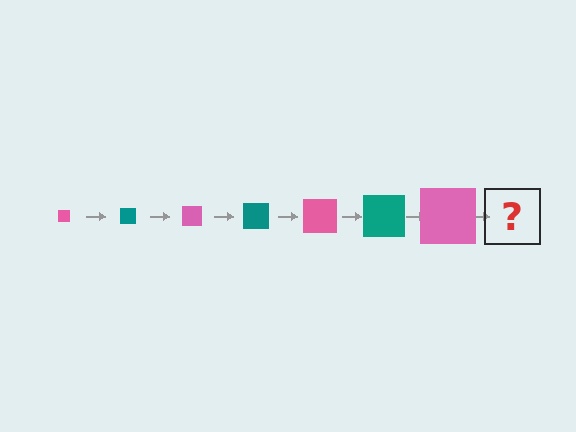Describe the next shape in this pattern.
It should be a teal square, larger than the previous one.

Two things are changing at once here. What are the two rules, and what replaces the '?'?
The two rules are that the square grows larger each step and the color cycles through pink and teal. The '?' should be a teal square, larger than the previous one.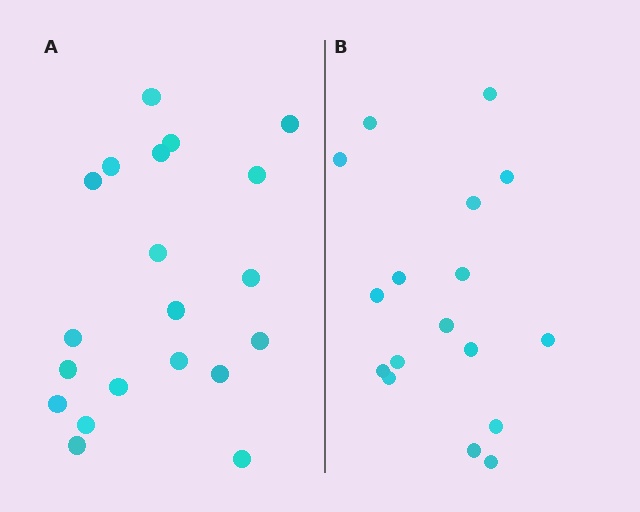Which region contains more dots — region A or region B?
Region A (the left region) has more dots.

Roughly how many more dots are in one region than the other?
Region A has just a few more — roughly 2 or 3 more dots than region B.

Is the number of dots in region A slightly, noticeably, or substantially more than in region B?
Region A has only slightly more — the two regions are fairly close. The ratio is roughly 1.2 to 1.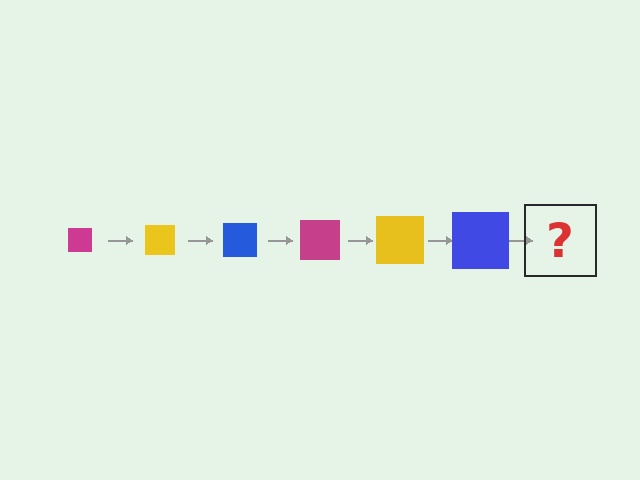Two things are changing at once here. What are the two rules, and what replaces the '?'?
The two rules are that the square grows larger each step and the color cycles through magenta, yellow, and blue. The '?' should be a magenta square, larger than the previous one.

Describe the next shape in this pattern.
It should be a magenta square, larger than the previous one.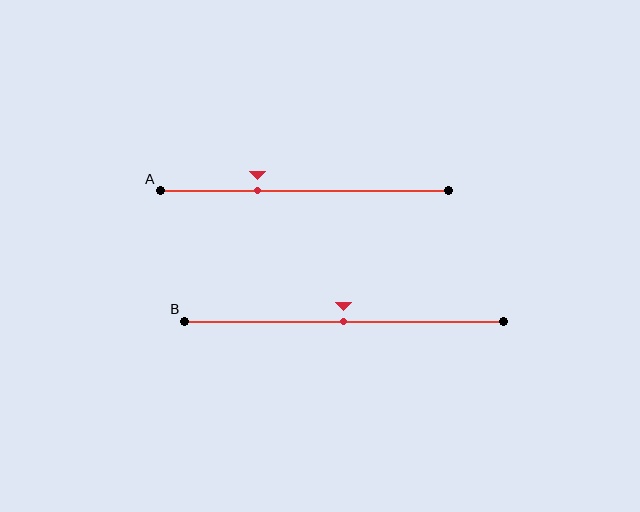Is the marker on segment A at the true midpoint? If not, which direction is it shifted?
No, the marker on segment A is shifted to the left by about 16% of the segment length.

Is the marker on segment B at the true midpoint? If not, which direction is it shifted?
Yes, the marker on segment B is at the true midpoint.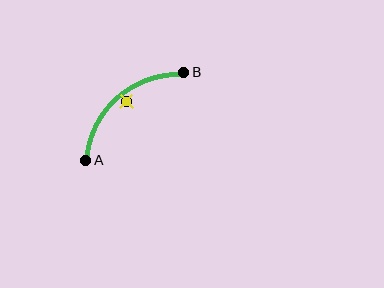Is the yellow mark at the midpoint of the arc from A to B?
No — the yellow mark does not lie on the arc at all. It sits slightly inside the curve.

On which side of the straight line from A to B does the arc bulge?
The arc bulges above and to the left of the straight line connecting A and B.